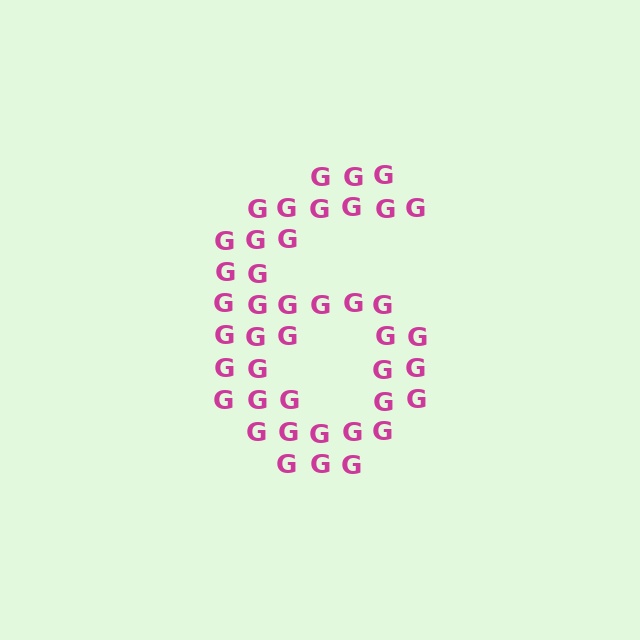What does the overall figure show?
The overall figure shows the digit 6.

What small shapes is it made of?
It is made of small letter G's.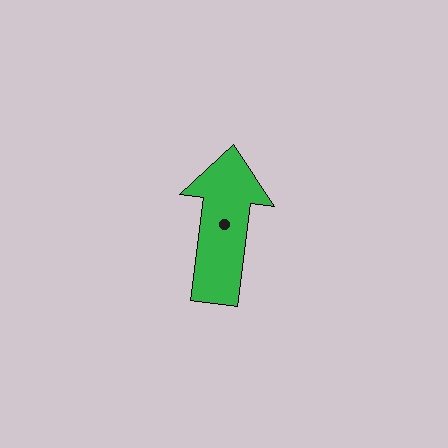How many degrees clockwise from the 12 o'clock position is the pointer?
Approximately 7 degrees.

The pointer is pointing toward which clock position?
Roughly 12 o'clock.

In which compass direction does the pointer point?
North.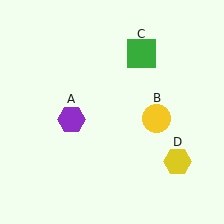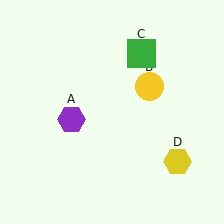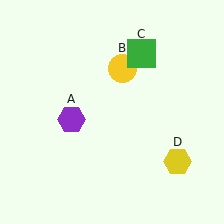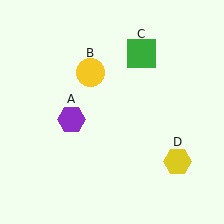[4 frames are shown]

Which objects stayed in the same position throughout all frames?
Purple hexagon (object A) and green square (object C) and yellow hexagon (object D) remained stationary.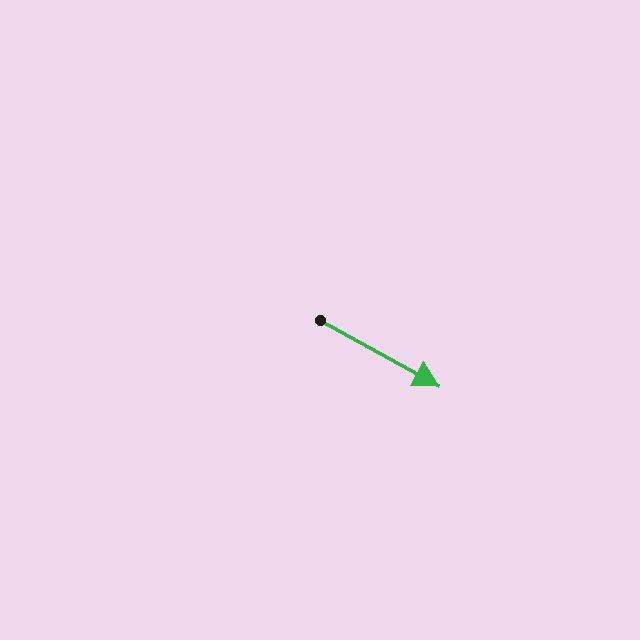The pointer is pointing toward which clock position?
Roughly 4 o'clock.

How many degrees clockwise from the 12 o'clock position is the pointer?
Approximately 119 degrees.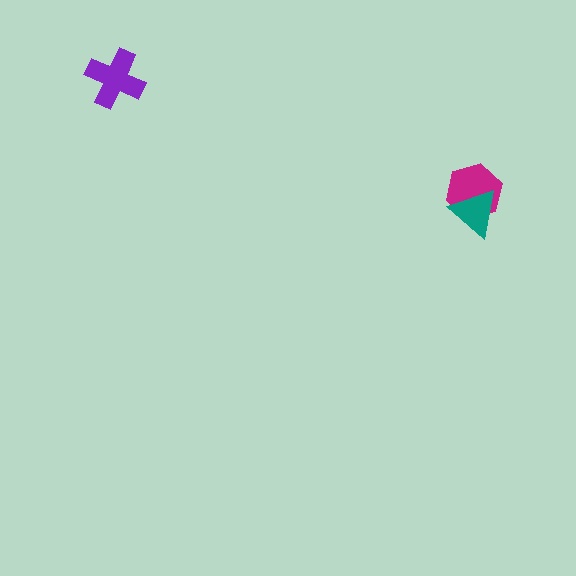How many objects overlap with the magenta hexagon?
1 object overlaps with the magenta hexagon.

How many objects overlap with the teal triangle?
1 object overlaps with the teal triangle.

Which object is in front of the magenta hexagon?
The teal triangle is in front of the magenta hexagon.